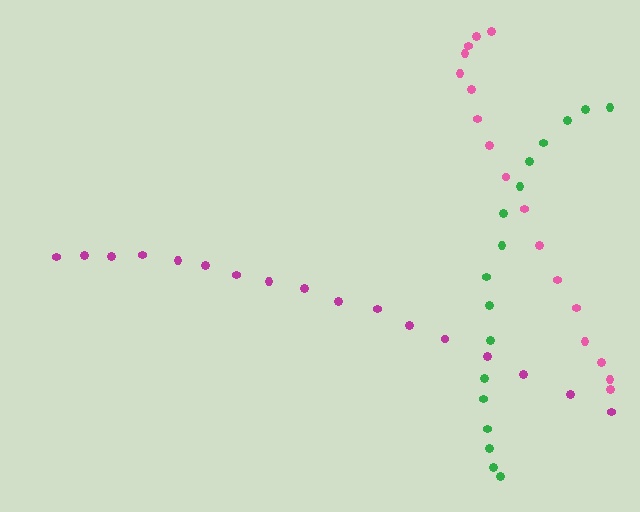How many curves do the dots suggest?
There are 3 distinct paths.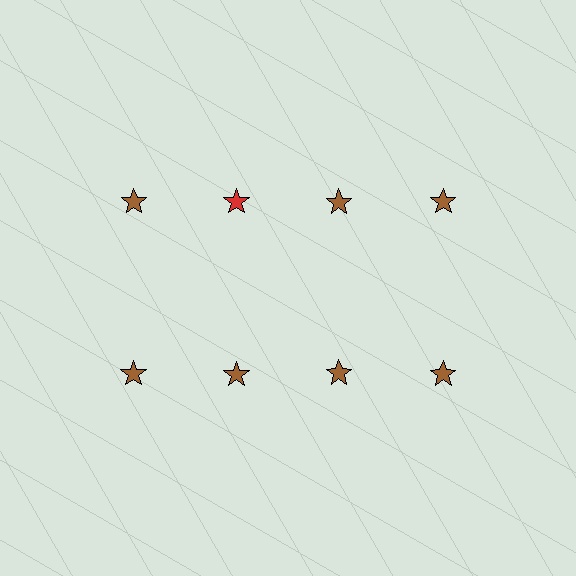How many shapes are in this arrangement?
There are 8 shapes arranged in a grid pattern.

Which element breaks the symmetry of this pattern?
The red star in the top row, second from left column breaks the symmetry. All other shapes are brown stars.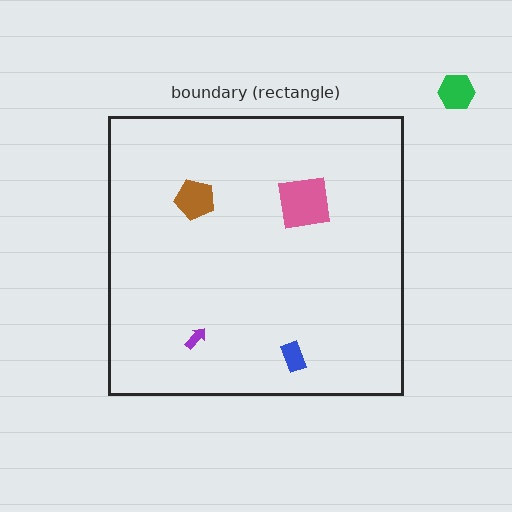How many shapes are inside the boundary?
4 inside, 1 outside.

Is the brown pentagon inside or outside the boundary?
Inside.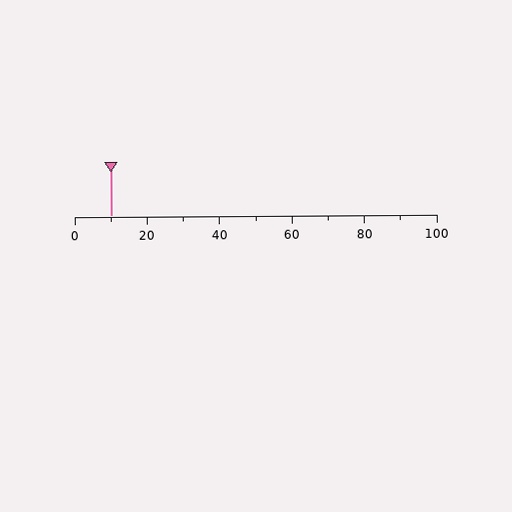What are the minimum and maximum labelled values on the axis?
The axis runs from 0 to 100.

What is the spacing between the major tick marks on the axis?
The major ticks are spaced 20 apart.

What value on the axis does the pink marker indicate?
The marker indicates approximately 10.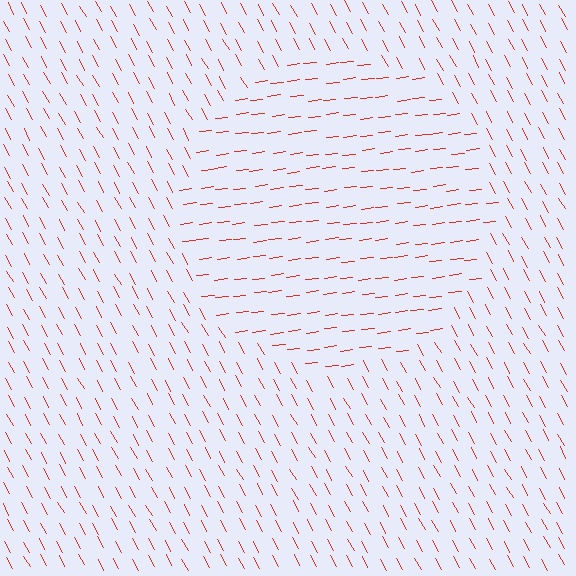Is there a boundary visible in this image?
Yes, there is a texture boundary formed by a change in line orientation.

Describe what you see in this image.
The image is filled with small red line segments. A circle region in the image has lines oriented differently from the surrounding lines, creating a visible texture boundary.